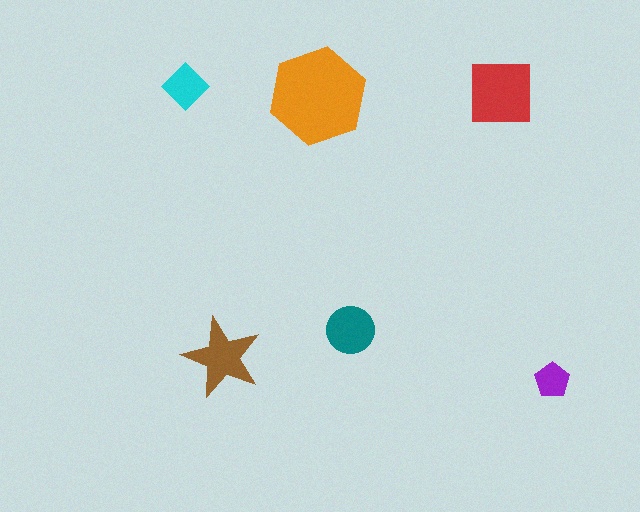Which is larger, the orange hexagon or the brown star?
The orange hexagon.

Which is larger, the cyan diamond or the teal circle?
The teal circle.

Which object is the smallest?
The purple pentagon.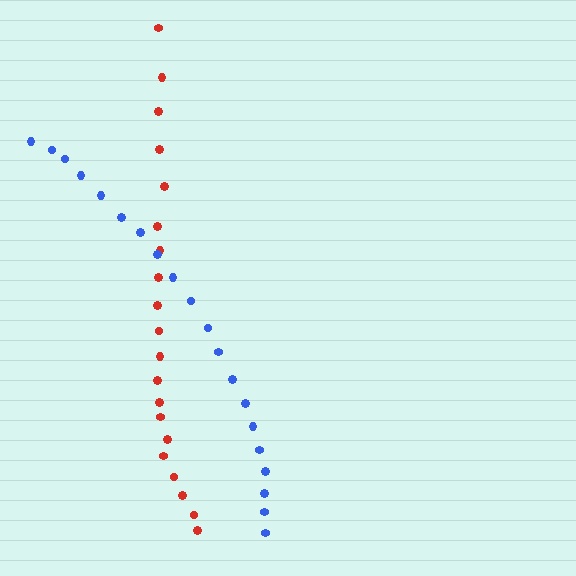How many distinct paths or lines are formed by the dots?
There are 2 distinct paths.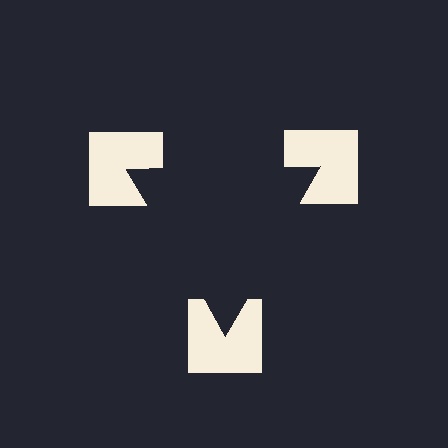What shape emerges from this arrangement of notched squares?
An illusory triangle — its edges are inferred from the aligned wedge cuts in the notched squares, not physically drawn.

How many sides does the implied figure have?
3 sides.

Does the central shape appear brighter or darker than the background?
It typically appears slightly darker than the background, even though no actual brightness change is drawn.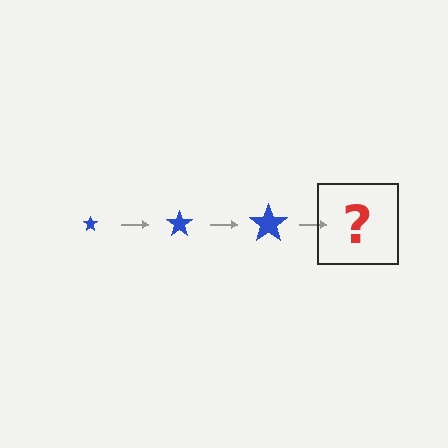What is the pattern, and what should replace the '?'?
The pattern is that the star gets progressively larger each step. The '?' should be a blue star, larger than the previous one.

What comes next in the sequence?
The next element should be a blue star, larger than the previous one.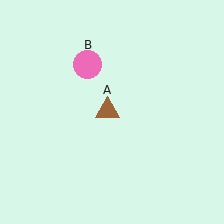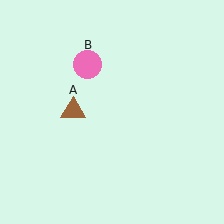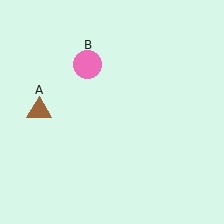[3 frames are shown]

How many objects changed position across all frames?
1 object changed position: brown triangle (object A).